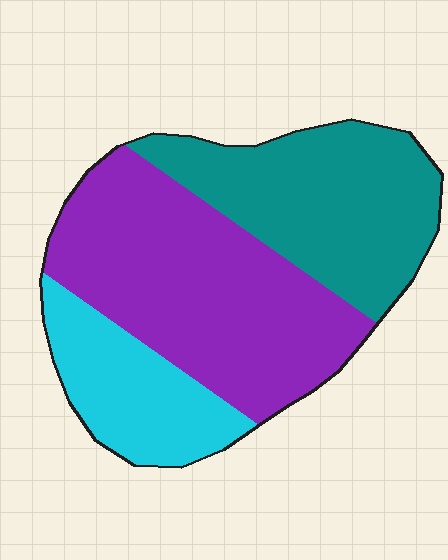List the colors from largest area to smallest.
From largest to smallest: purple, teal, cyan.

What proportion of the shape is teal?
Teal covers roughly 35% of the shape.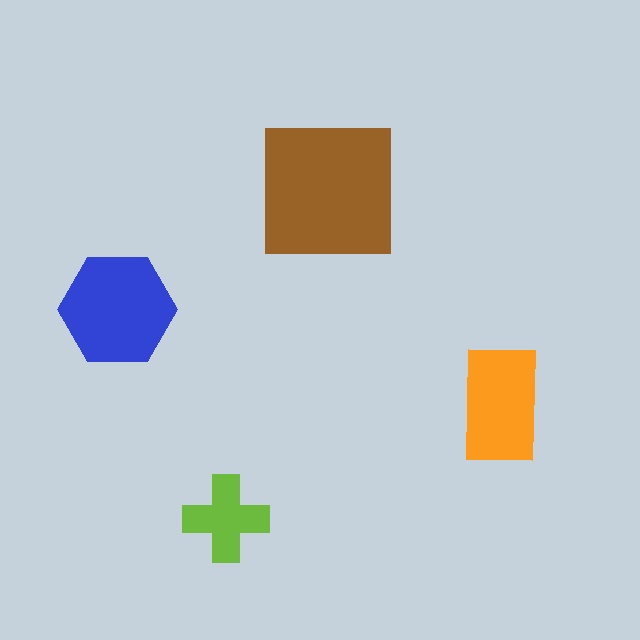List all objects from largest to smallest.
The brown square, the blue hexagon, the orange rectangle, the lime cross.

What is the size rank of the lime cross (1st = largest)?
4th.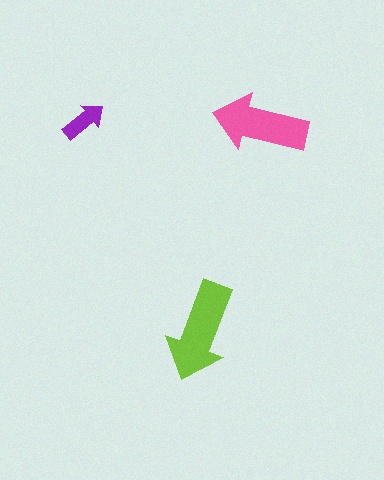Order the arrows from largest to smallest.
the lime one, the pink one, the purple one.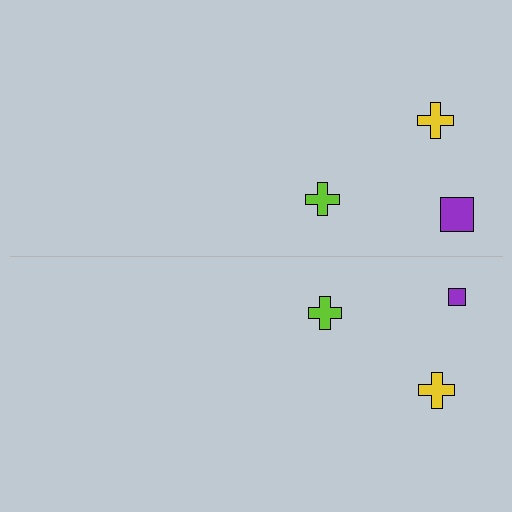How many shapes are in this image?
There are 6 shapes in this image.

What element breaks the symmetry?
The purple square on the bottom side has a different size than its mirror counterpart.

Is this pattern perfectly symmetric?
No, the pattern is not perfectly symmetric. The purple square on the bottom side has a different size than its mirror counterpart.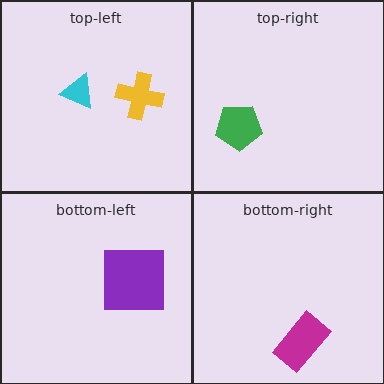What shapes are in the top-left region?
The cyan triangle, the yellow cross.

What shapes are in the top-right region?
The green pentagon.